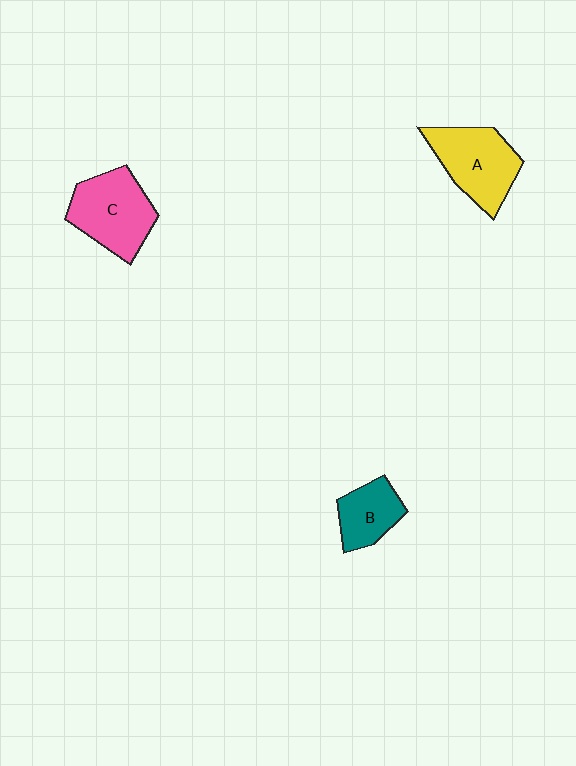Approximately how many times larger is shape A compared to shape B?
Approximately 1.6 times.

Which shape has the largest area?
Shape C (pink).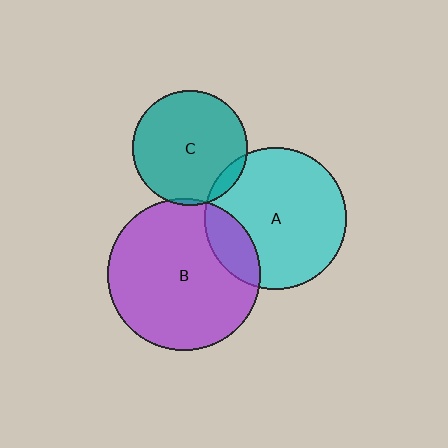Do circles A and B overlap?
Yes.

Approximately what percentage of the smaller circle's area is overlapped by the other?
Approximately 15%.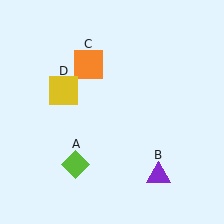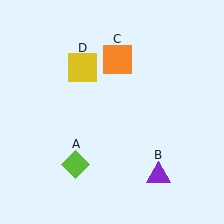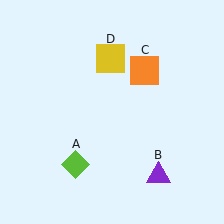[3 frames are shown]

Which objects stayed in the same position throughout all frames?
Lime diamond (object A) and purple triangle (object B) remained stationary.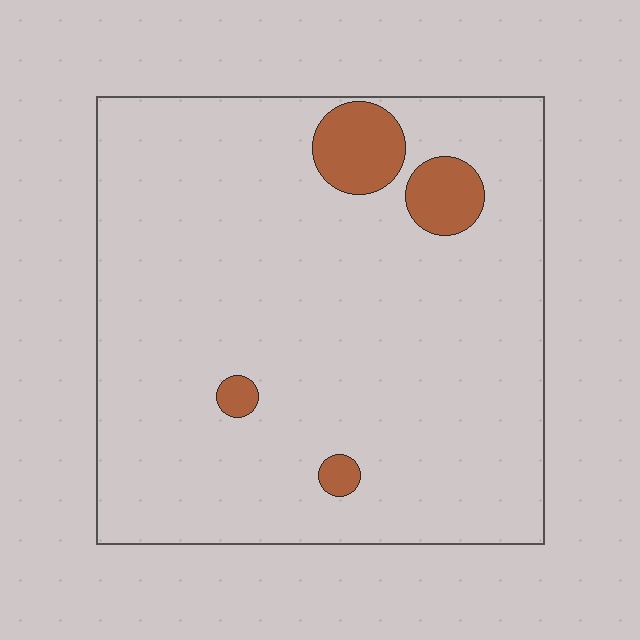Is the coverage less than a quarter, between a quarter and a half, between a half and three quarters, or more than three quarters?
Less than a quarter.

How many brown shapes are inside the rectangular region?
4.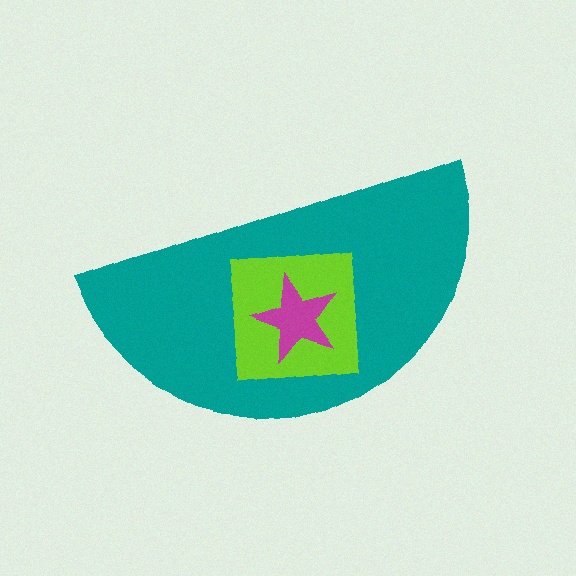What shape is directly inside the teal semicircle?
The lime square.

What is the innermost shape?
The magenta star.